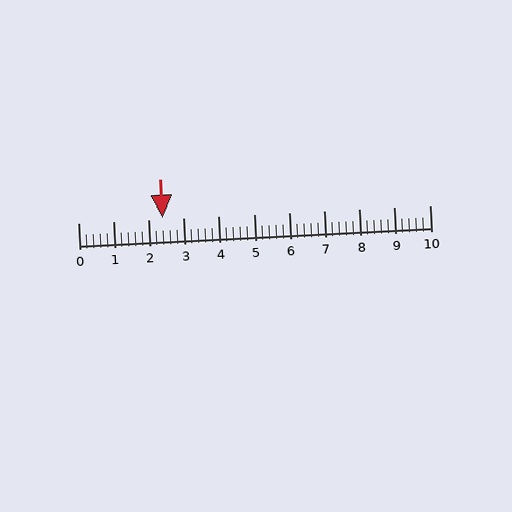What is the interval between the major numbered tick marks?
The major tick marks are spaced 1 units apart.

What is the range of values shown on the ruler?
The ruler shows values from 0 to 10.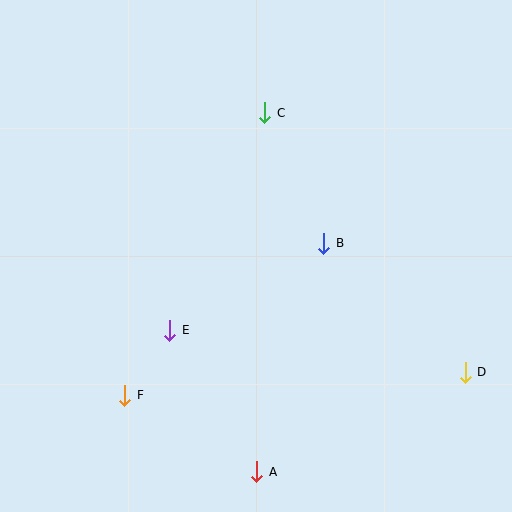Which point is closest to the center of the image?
Point B at (324, 243) is closest to the center.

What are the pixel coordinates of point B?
Point B is at (324, 243).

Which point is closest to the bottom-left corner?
Point F is closest to the bottom-left corner.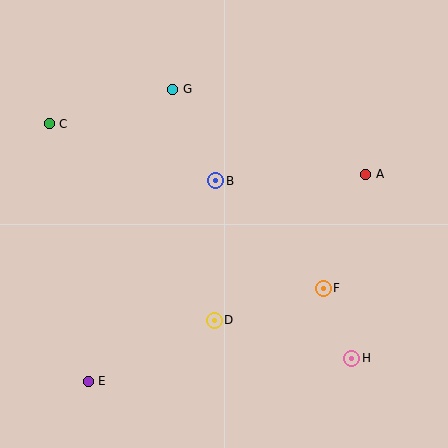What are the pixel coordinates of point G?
Point G is at (173, 89).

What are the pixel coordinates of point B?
Point B is at (215, 181).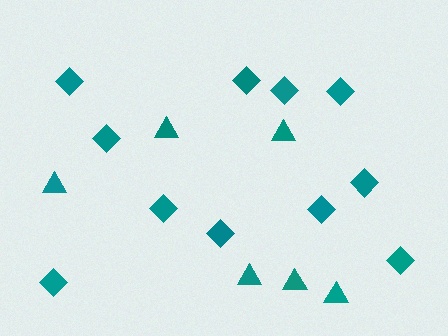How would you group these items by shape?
There are 2 groups: one group of diamonds (11) and one group of triangles (6).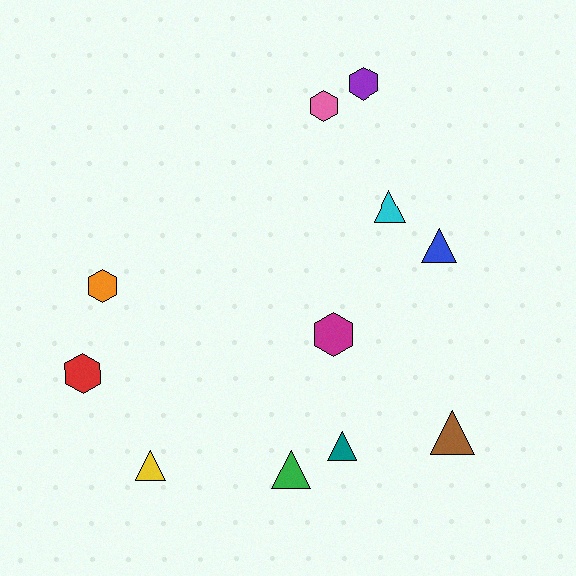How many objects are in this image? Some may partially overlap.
There are 11 objects.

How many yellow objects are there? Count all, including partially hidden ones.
There is 1 yellow object.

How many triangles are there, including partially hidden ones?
There are 6 triangles.